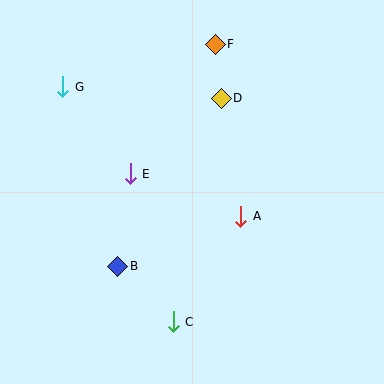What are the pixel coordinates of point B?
Point B is at (118, 266).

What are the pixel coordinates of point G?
Point G is at (62, 87).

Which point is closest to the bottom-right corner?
Point C is closest to the bottom-right corner.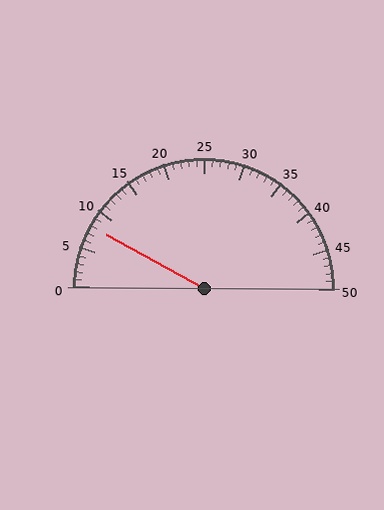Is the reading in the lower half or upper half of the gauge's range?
The reading is in the lower half of the range (0 to 50).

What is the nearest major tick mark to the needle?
The nearest major tick mark is 10.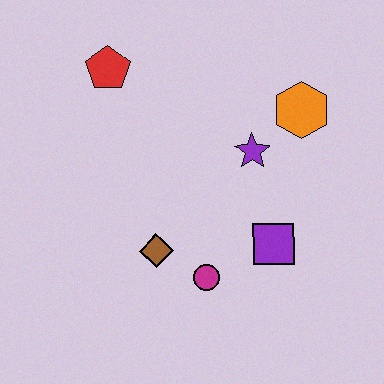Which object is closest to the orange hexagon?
The purple star is closest to the orange hexagon.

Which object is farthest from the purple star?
The red pentagon is farthest from the purple star.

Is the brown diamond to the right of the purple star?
No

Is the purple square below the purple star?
Yes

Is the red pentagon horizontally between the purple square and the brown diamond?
No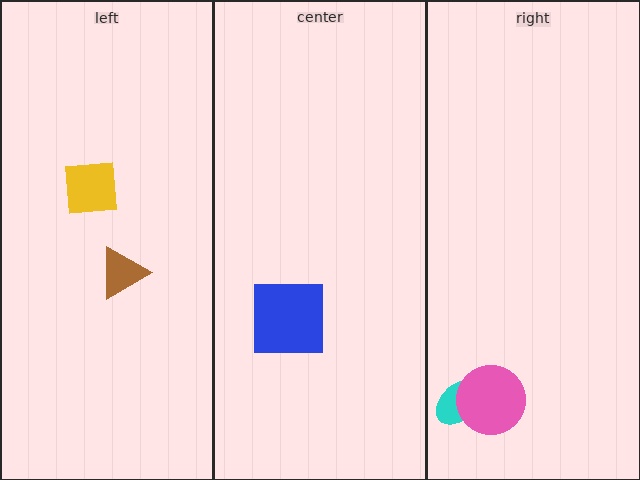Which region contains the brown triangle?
The left region.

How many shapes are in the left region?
2.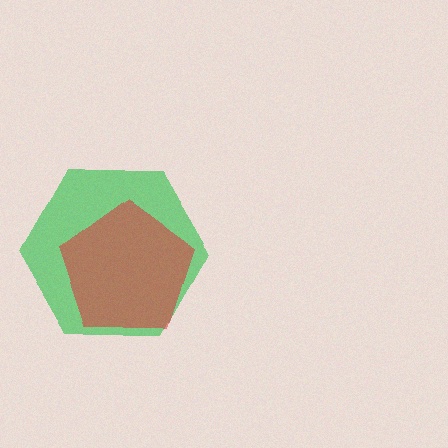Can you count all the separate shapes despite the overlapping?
Yes, there are 2 separate shapes.